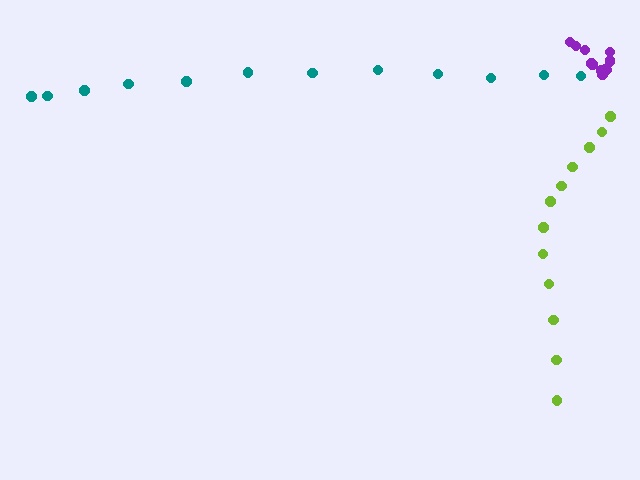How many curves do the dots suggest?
There are 3 distinct paths.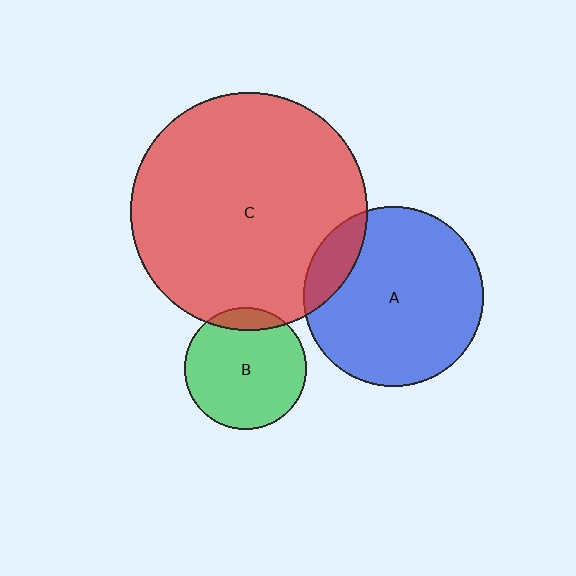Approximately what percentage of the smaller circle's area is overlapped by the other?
Approximately 10%.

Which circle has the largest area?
Circle C (red).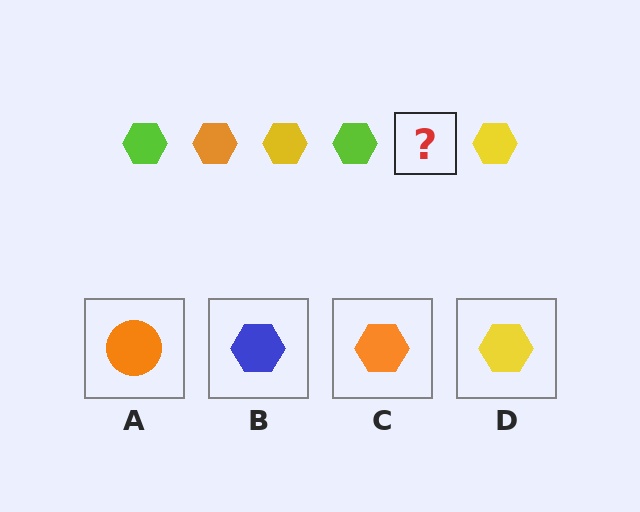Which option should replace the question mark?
Option C.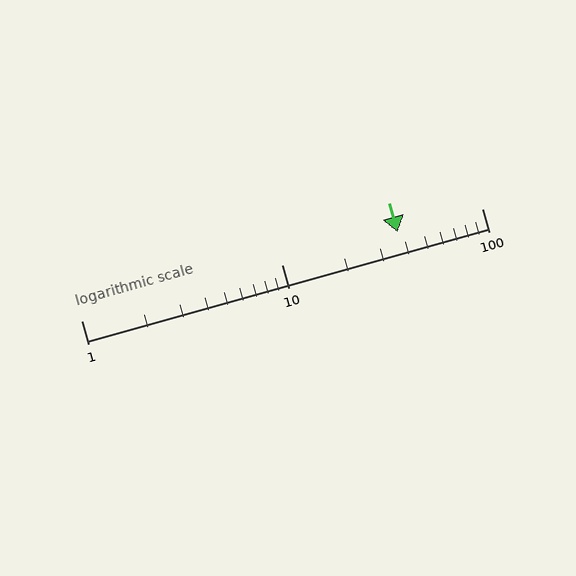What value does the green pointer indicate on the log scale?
The pointer indicates approximately 38.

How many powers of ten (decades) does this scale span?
The scale spans 2 decades, from 1 to 100.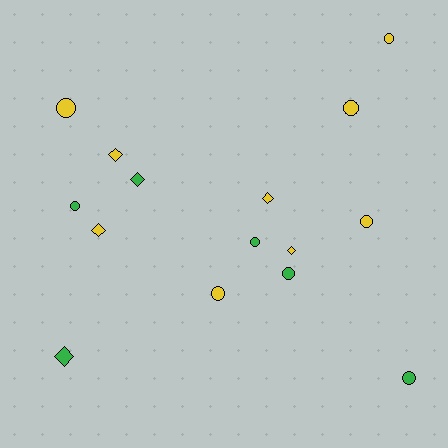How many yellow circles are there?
There are 5 yellow circles.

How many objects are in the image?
There are 15 objects.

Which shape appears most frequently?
Circle, with 9 objects.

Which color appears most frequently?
Yellow, with 9 objects.